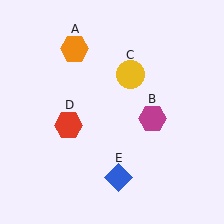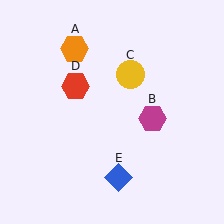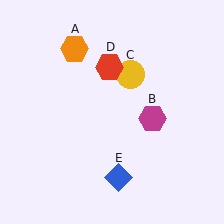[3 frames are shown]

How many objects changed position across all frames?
1 object changed position: red hexagon (object D).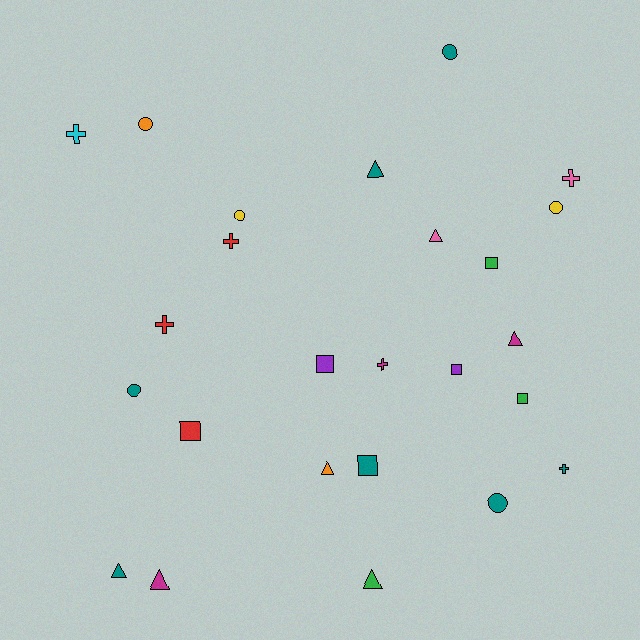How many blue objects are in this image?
There are no blue objects.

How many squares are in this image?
There are 6 squares.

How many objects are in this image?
There are 25 objects.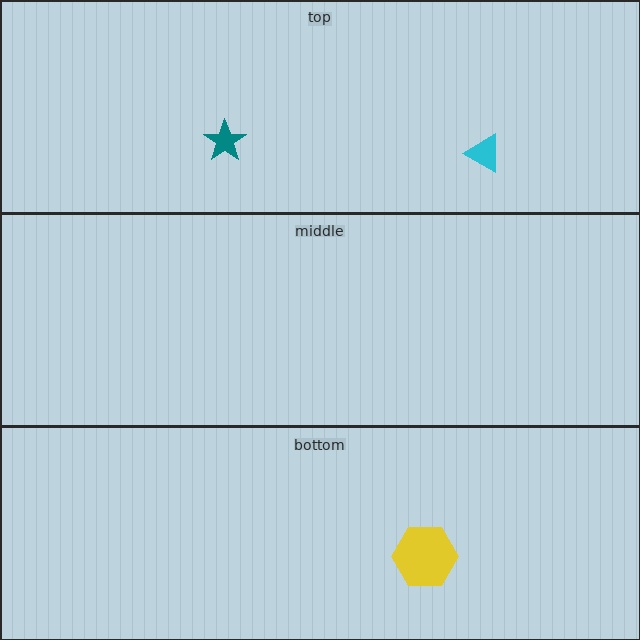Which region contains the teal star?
The top region.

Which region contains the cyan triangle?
The top region.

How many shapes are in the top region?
2.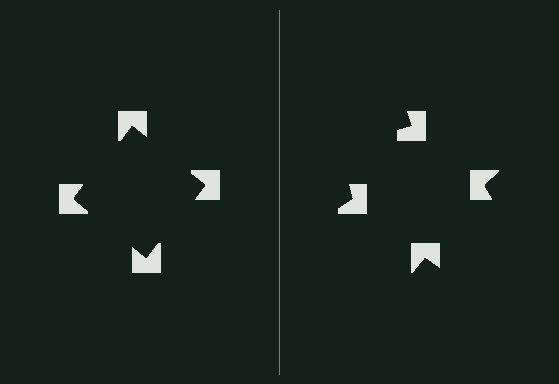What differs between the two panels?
The notched squares are positioned identically on both sides; only the wedge orientations differ. On the left they align to a square; on the right they are misaligned.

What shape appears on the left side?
An illusory square.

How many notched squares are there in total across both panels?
8 — 4 on each side.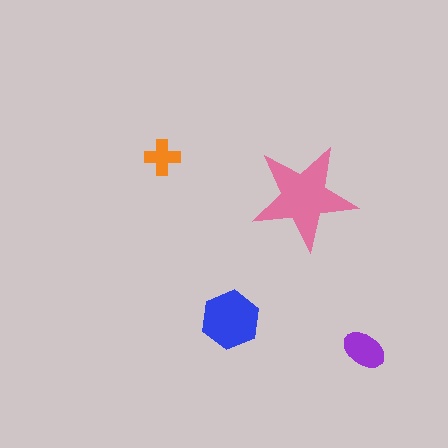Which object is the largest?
The pink star.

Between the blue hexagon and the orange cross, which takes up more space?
The blue hexagon.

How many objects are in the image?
There are 4 objects in the image.